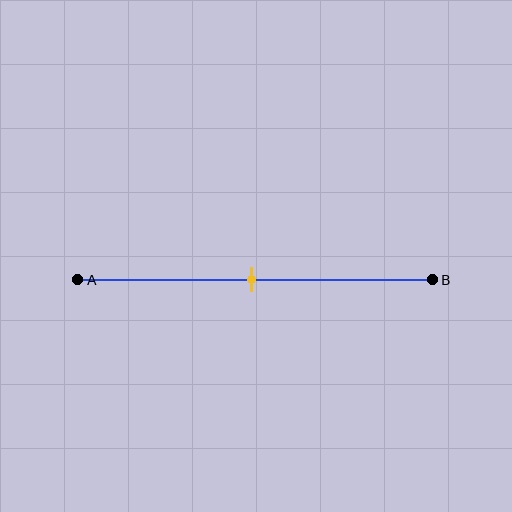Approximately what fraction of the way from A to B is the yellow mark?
The yellow mark is approximately 50% of the way from A to B.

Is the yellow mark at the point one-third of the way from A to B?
No, the mark is at about 50% from A, not at the 33% one-third point.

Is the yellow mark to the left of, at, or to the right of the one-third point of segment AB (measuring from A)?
The yellow mark is to the right of the one-third point of segment AB.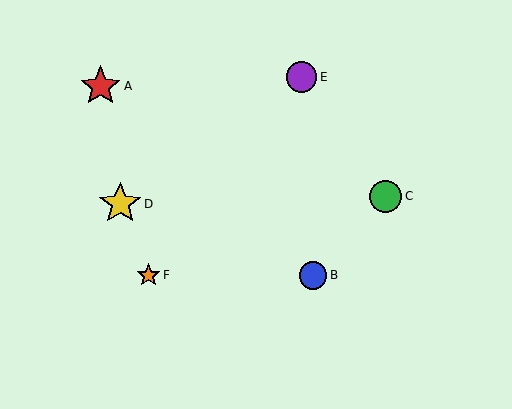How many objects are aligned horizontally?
2 objects (B, F) are aligned horizontally.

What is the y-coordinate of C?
Object C is at y≈197.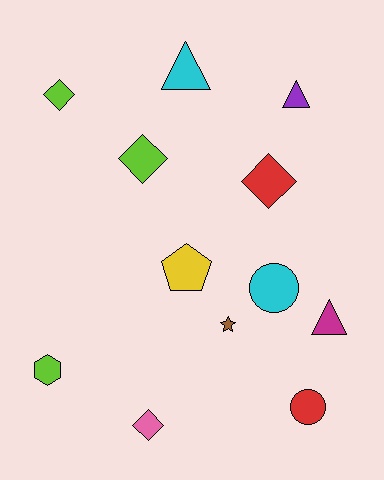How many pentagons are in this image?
There is 1 pentagon.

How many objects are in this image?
There are 12 objects.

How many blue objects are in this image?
There are no blue objects.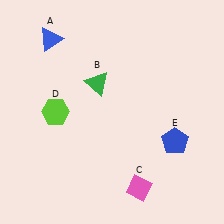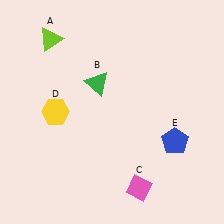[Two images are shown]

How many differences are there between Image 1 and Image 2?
There are 2 differences between the two images.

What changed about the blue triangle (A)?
In Image 1, A is blue. In Image 2, it changed to lime.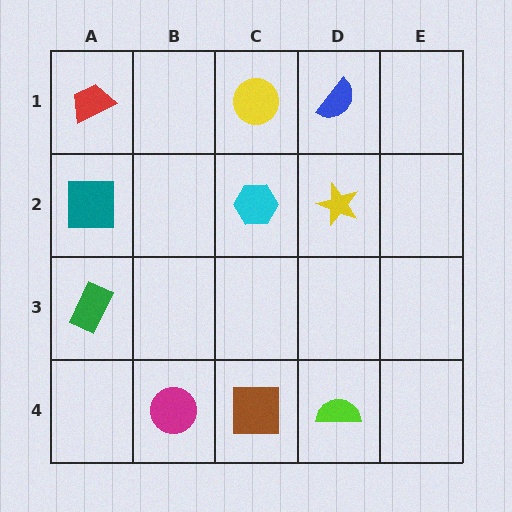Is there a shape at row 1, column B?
No, that cell is empty.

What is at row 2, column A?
A teal square.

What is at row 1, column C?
A yellow circle.